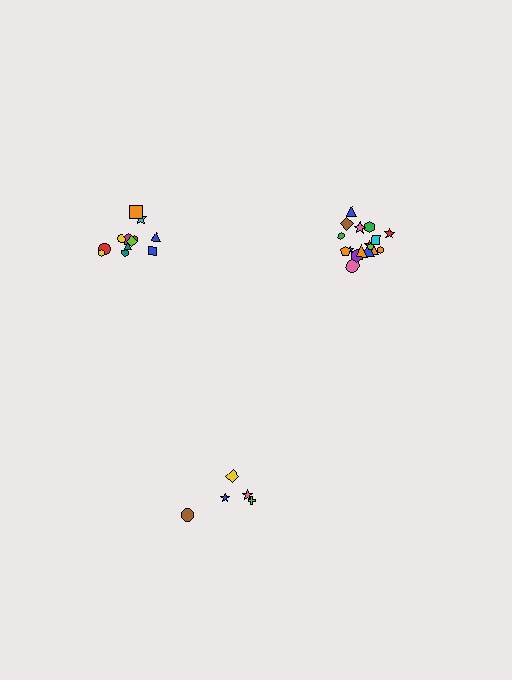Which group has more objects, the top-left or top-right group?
The top-right group.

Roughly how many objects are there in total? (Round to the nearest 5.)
Roughly 35 objects in total.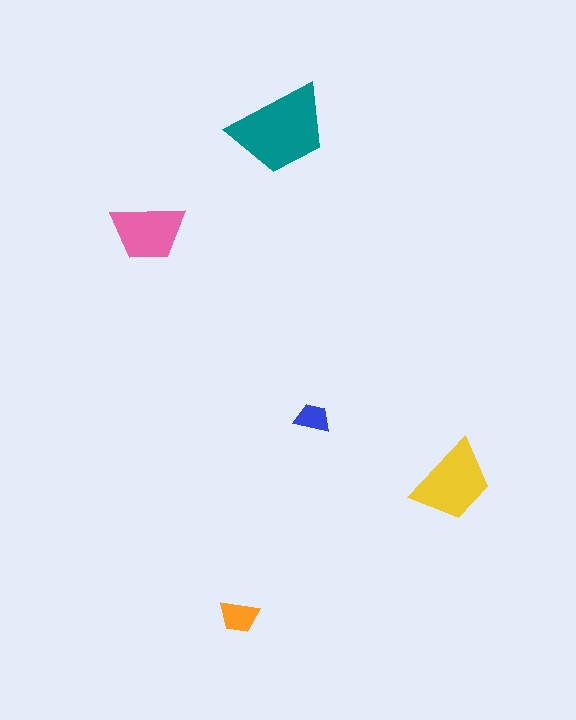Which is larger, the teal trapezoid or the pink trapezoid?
The teal one.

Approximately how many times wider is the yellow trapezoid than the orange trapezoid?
About 2 times wider.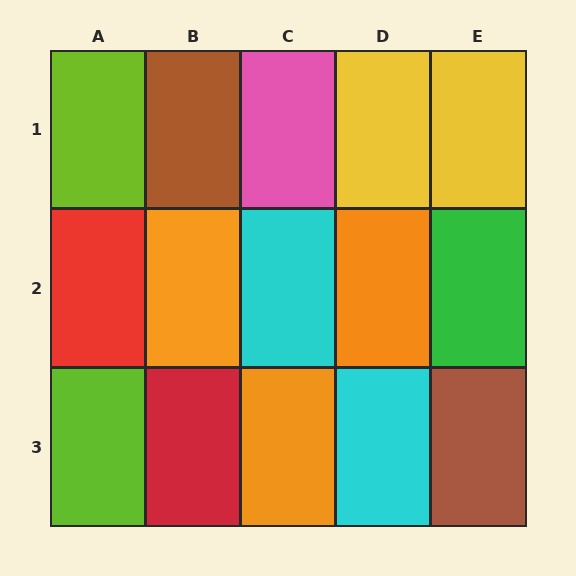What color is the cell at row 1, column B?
Brown.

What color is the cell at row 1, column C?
Pink.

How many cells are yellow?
2 cells are yellow.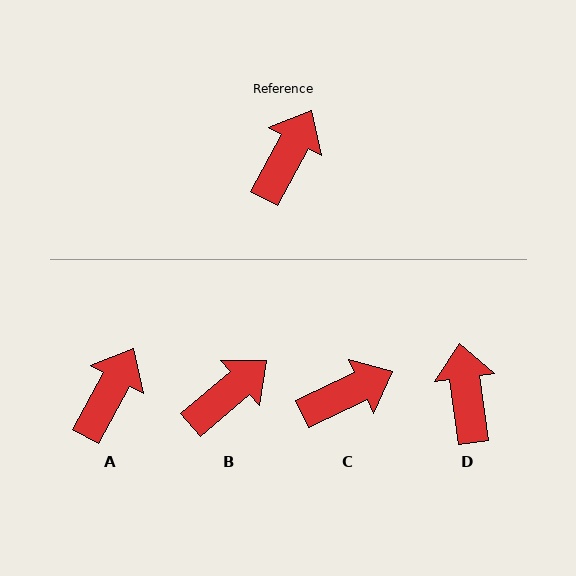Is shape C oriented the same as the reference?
No, it is off by about 36 degrees.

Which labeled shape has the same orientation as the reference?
A.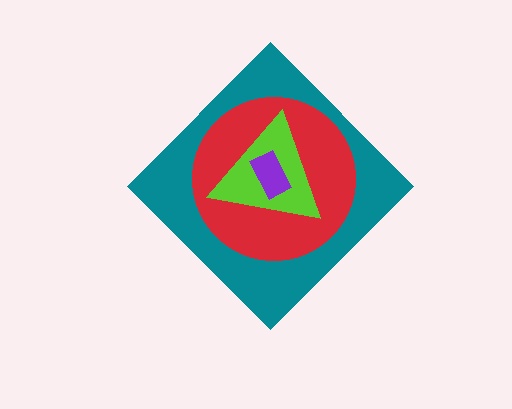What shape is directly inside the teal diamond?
The red circle.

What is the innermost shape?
The purple rectangle.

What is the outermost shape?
The teal diamond.